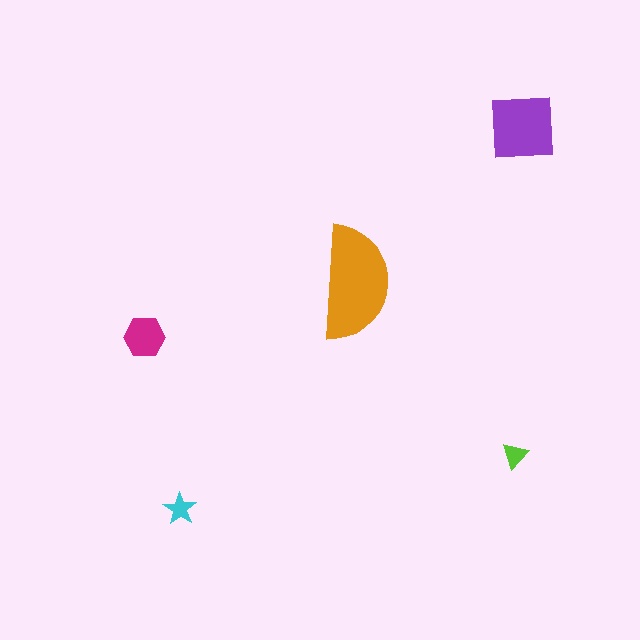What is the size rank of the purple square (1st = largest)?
2nd.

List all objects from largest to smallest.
The orange semicircle, the purple square, the magenta hexagon, the cyan star, the lime triangle.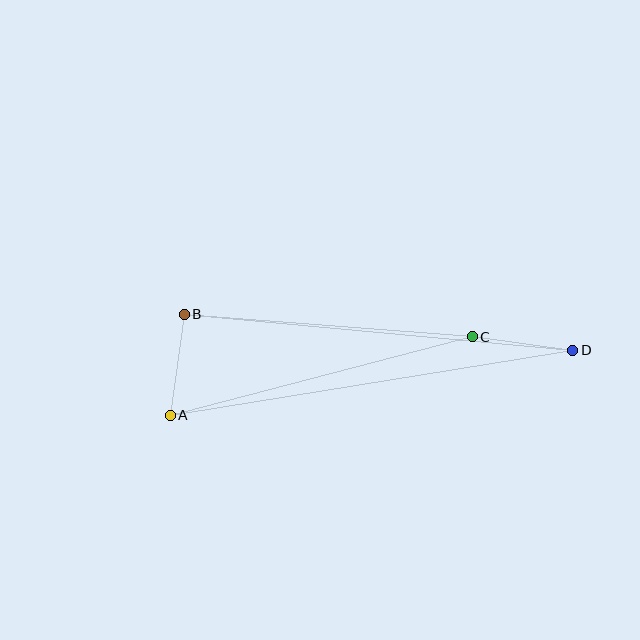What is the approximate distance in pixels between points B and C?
The distance between B and C is approximately 289 pixels.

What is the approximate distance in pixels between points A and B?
The distance between A and B is approximately 102 pixels.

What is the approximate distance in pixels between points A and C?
The distance between A and C is approximately 312 pixels.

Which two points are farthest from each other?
Points A and D are farthest from each other.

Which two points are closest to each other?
Points C and D are closest to each other.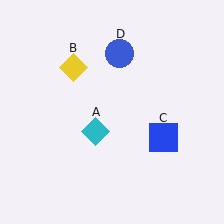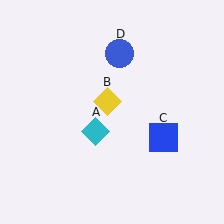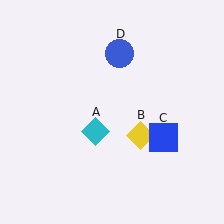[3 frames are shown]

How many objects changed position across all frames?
1 object changed position: yellow diamond (object B).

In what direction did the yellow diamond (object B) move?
The yellow diamond (object B) moved down and to the right.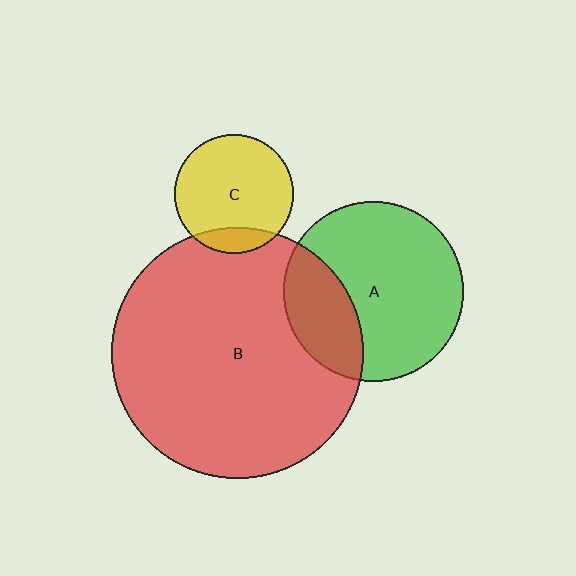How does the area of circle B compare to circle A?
Approximately 1.9 times.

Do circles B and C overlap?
Yes.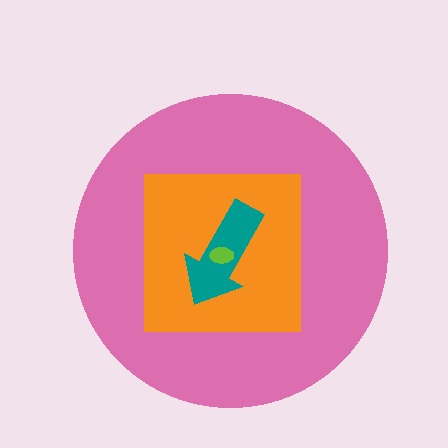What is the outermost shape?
The pink circle.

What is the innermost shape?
The lime ellipse.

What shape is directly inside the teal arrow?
The lime ellipse.